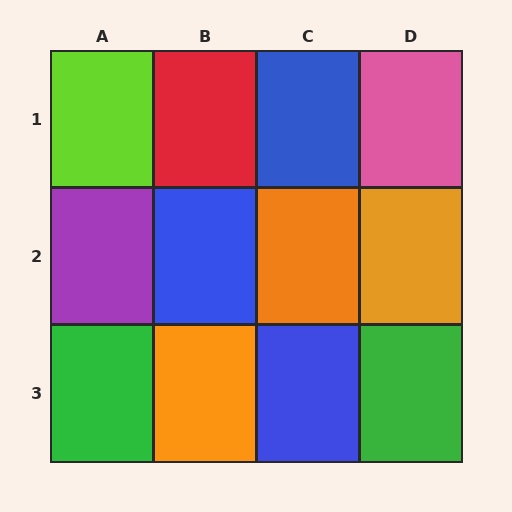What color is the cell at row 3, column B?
Orange.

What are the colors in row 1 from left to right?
Lime, red, blue, pink.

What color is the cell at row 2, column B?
Blue.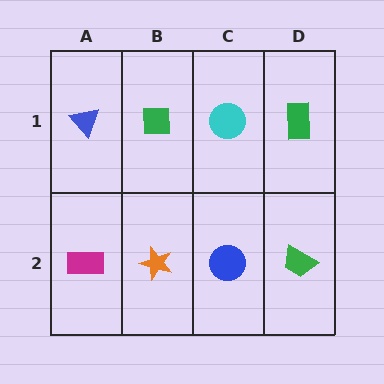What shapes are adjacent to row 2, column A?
A blue triangle (row 1, column A), an orange star (row 2, column B).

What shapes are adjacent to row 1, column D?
A green trapezoid (row 2, column D), a cyan circle (row 1, column C).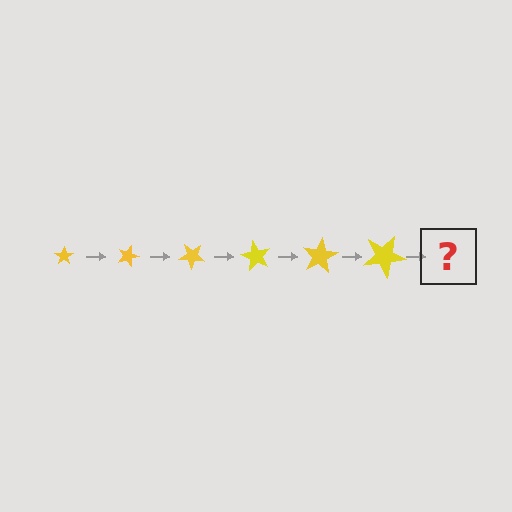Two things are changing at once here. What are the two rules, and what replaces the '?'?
The two rules are that the star grows larger each step and it rotates 20 degrees each step. The '?' should be a star, larger than the previous one and rotated 120 degrees from the start.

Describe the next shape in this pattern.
It should be a star, larger than the previous one and rotated 120 degrees from the start.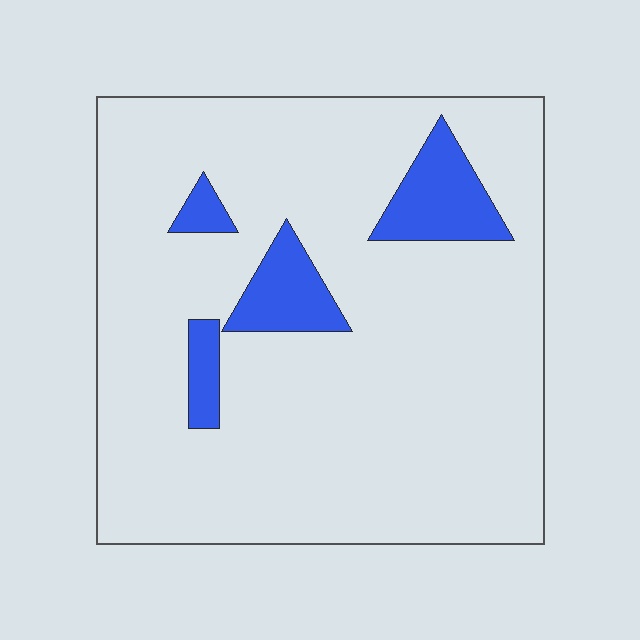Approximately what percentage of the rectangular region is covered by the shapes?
Approximately 10%.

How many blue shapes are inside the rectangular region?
4.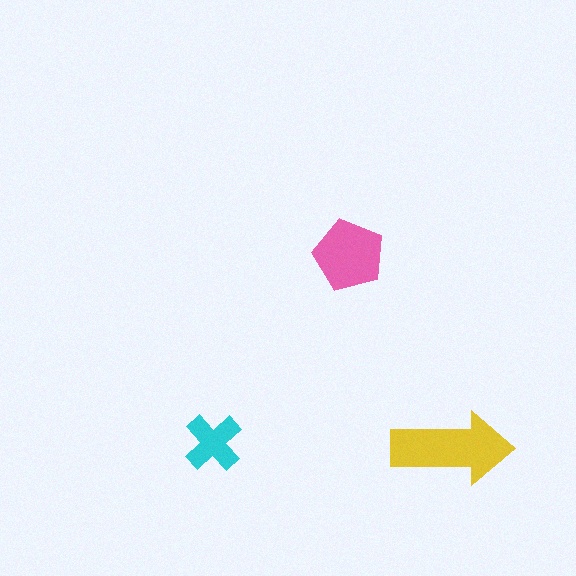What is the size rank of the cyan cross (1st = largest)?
3rd.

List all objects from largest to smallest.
The yellow arrow, the pink pentagon, the cyan cross.